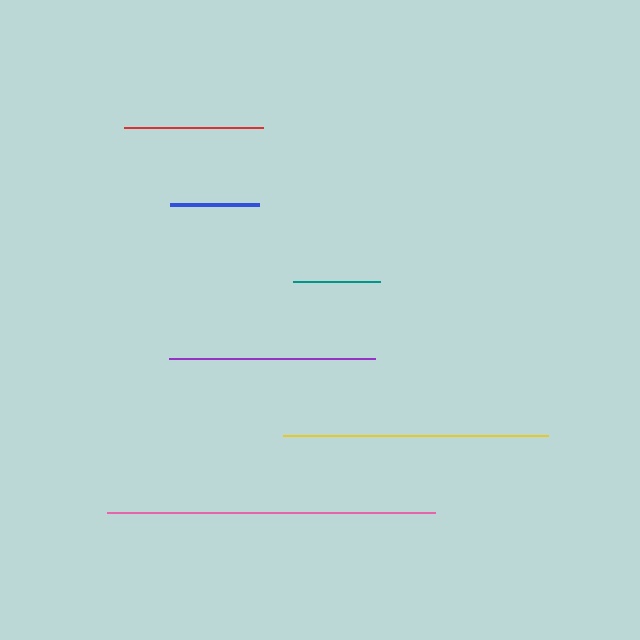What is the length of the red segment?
The red segment is approximately 139 pixels long.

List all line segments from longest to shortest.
From longest to shortest: pink, yellow, purple, red, blue, teal.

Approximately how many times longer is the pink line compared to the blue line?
The pink line is approximately 3.7 times the length of the blue line.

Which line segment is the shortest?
The teal line is the shortest at approximately 88 pixels.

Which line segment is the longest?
The pink line is the longest at approximately 328 pixels.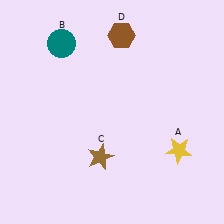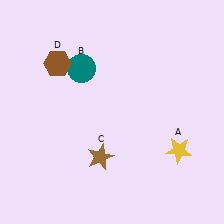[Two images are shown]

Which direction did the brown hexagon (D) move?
The brown hexagon (D) moved left.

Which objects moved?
The objects that moved are: the teal circle (B), the brown hexagon (D).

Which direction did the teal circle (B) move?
The teal circle (B) moved down.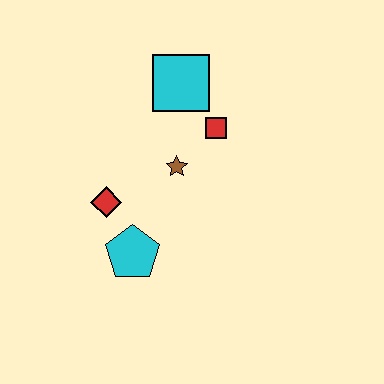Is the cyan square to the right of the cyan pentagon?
Yes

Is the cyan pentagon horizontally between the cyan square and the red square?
No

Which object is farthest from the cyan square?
The cyan pentagon is farthest from the cyan square.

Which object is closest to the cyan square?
The red square is closest to the cyan square.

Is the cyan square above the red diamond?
Yes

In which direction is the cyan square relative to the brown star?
The cyan square is above the brown star.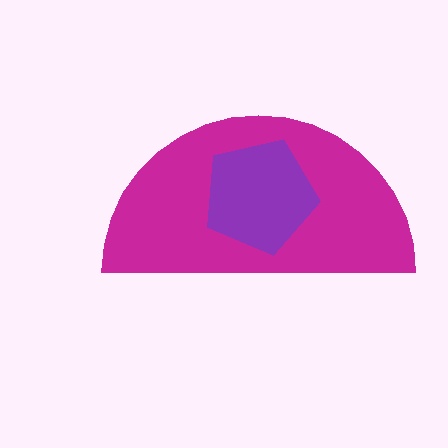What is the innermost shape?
The purple pentagon.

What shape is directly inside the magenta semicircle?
The purple pentagon.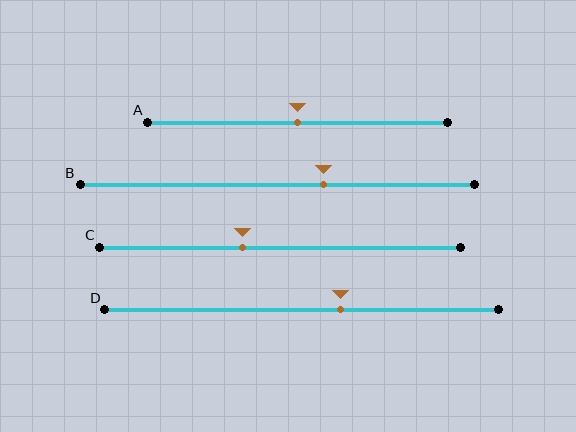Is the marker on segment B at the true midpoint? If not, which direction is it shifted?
No, the marker on segment B is shifted to the right by about 12% of the segment length.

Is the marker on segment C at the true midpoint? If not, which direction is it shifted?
No, the marker on segment C is shifted to the left by about 10% of the segment length.